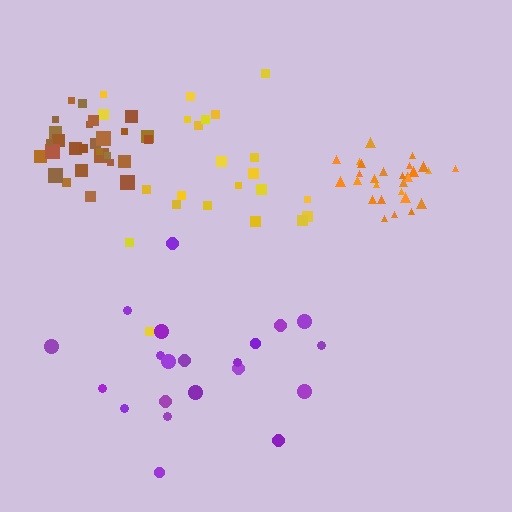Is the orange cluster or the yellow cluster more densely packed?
Orange.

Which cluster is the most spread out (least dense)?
Purple.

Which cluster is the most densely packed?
Brown.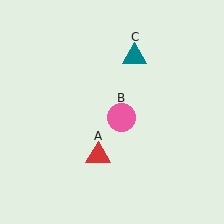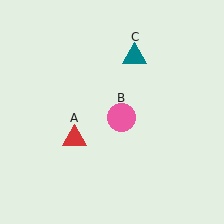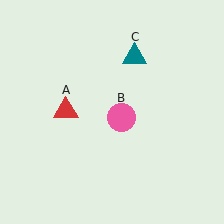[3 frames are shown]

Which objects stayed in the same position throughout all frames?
Pink circle (object B) and teal triangle (object C) remained stationary.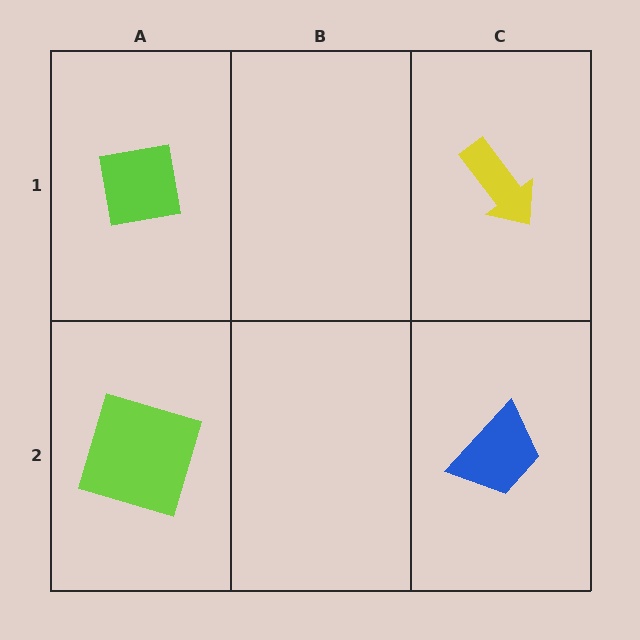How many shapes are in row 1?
2 shapes.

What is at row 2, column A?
A lime square.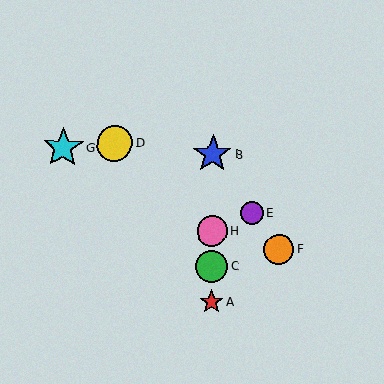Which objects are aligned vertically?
Objects A, B, C, H are aligned vertically.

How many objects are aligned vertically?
4 objects (A, B, C, H) are aligned vertically.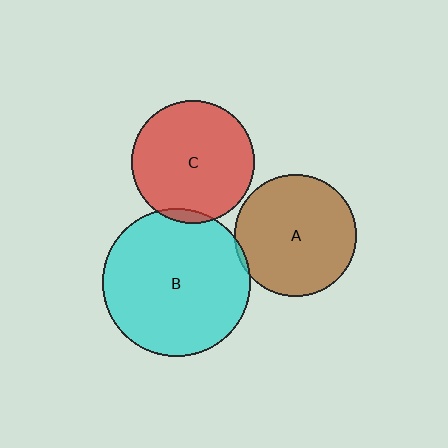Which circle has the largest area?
Circle B (cyan).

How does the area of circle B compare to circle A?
Approximately 1.5 times.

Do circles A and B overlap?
Yes.